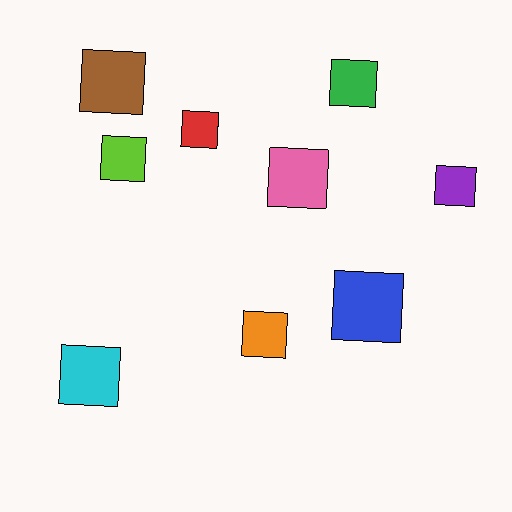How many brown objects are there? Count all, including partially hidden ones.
There is 1 brown object.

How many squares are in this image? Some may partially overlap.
There are 9 squares.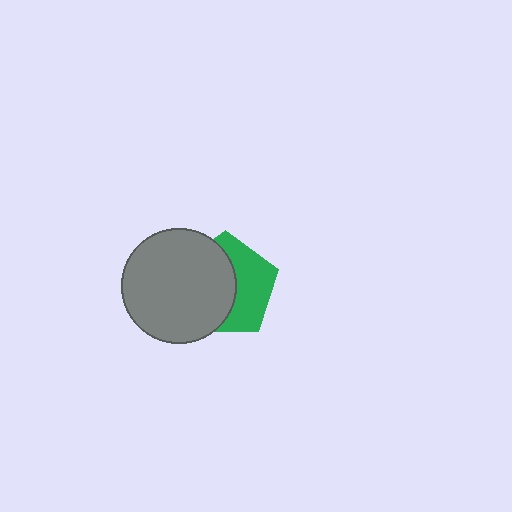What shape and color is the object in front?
The object in front is a gray circle.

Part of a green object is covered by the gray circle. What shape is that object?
It is a pentagon.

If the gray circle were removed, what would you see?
You would see the complete green pentagon.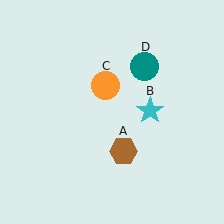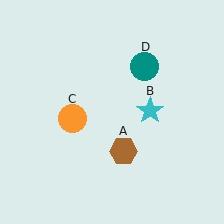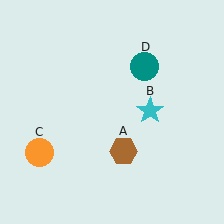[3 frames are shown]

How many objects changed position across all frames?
1 object changed position: orange circle (object C).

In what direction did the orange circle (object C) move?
The orange circle (object C) moved down and to the left.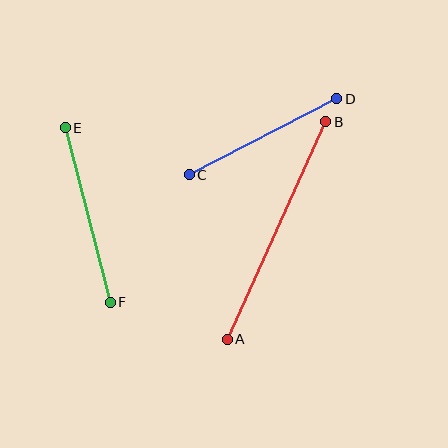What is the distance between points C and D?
The distance is approximately 166 pixels.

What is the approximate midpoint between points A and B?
The midpoint is at approximately (276, 230) pixels.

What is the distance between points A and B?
The distance is approximately 239 pixels.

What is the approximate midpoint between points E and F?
The midpoint is at approximately (88, 215) pixels.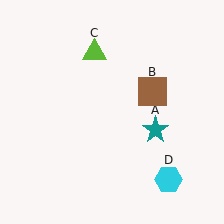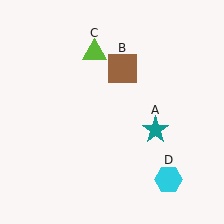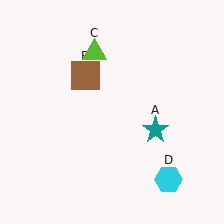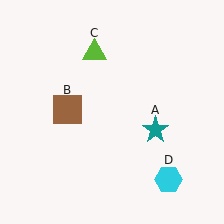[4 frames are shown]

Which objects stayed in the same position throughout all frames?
Teal star (object A) and lime triangle (object C) and cyan hexagon (object D) remained stationary.